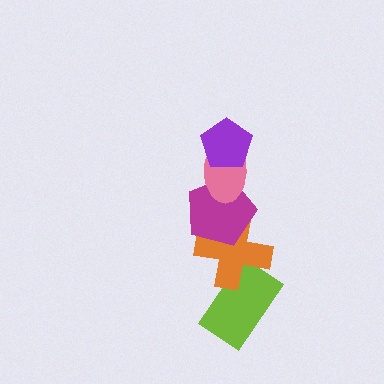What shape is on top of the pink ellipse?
The purple pentagon is on top of the pink ellipse.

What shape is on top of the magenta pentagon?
The pink ellipse is on top of the magenta pentagon.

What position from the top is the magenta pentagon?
The magenta pentagon is 3rd from the top.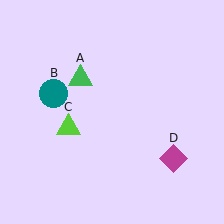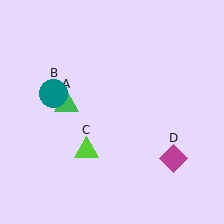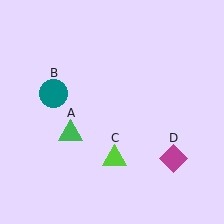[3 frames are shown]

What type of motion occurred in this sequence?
The green triangle (object A), lime triangle (object C) rotated counterclockwise around the center of the scene.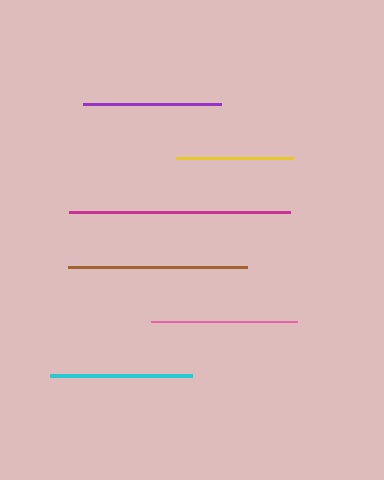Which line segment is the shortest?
The yellow line is the shortest at approximately 117 pixels.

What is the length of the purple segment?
The purple segment is approximately 137 pixels long.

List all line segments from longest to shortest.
From longest to shortest: magenta, brown, pink, cyan, purple, yellow.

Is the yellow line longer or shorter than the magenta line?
The magenta line is longer than the yellow line.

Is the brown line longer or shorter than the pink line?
The brown line is longer than the pink line.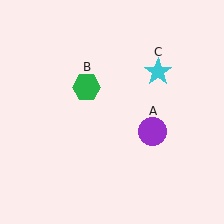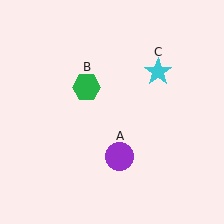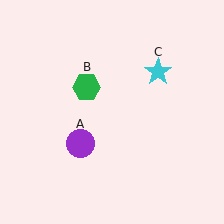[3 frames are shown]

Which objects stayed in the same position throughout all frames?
Green hexagon (object B) and cyan star (object C) remained stationary.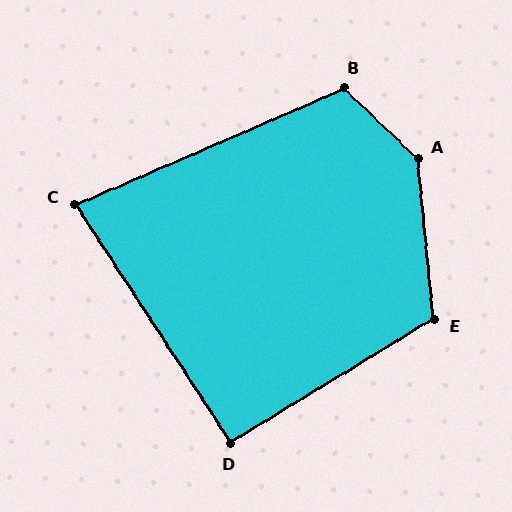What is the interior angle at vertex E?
Approximately 116 degrees (obtuse).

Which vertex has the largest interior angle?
A, at approximately 139 degrees.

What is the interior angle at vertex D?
Approximately 92 degrees (approximately right).